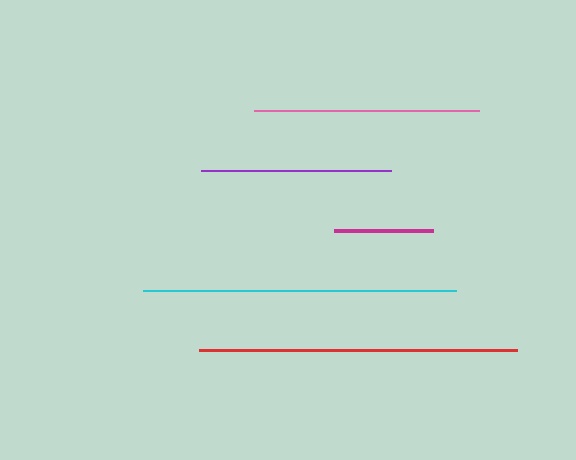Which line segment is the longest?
The red line is the longest at approximately 319 pixels.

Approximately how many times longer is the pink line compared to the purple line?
The pink line is approximately 1.2 times the length of the purple line.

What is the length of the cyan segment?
The cyan segment is approximately 313 pixels long.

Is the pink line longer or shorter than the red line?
The red line is longer than the pink line.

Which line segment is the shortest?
The magenta line is the shortest at approximately 99 pixels.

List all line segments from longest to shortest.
From longest to shortest: red, cyan, pink, purple, magenta.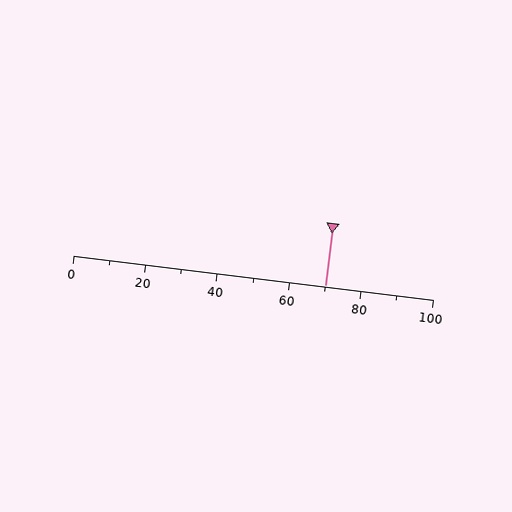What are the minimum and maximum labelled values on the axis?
The axis runs from 0 to 100.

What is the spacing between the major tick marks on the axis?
The major ticks are spaced 20 apart.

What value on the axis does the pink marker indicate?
The marker indicates approximately 70.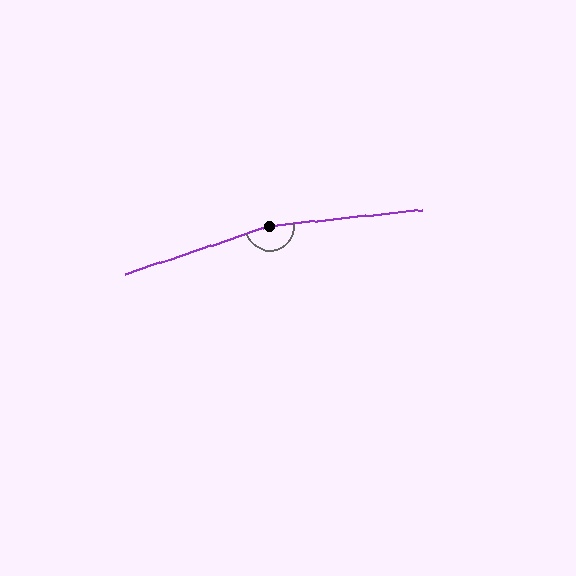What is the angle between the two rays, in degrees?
Approximately 168 degrees.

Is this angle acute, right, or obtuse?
It is obtuse.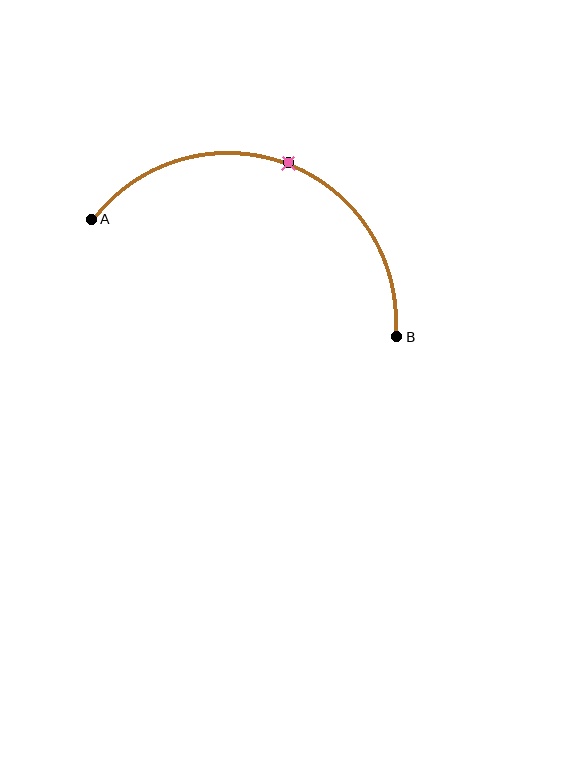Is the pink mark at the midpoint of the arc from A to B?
Yes. The pink mark lies on the arc at equal arc-length from both A and B — it is the arc midpoint.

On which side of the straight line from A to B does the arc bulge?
The arc bulges above the straight line connecting A and B.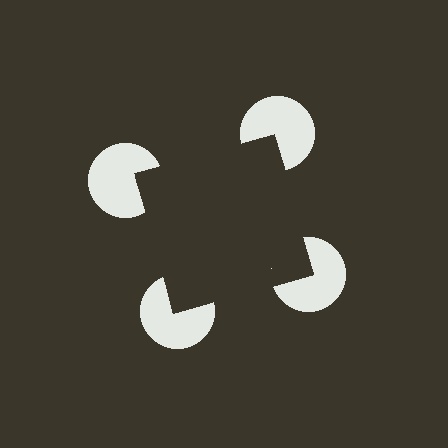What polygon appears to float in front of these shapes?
An illusory square — its edges are inferred from the aligned wedge cuts in the pac-man discs, not physically drawn.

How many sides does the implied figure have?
4 sides.